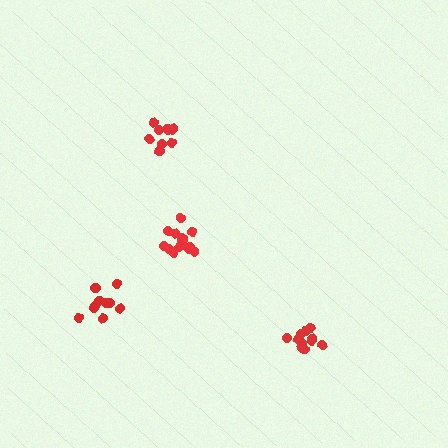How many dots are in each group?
Group 1: 10 dots, Group 2: 9 dots, Group 3: 11 dots, Group 4: 14 dots (44 total).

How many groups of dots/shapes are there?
There are 4 groups.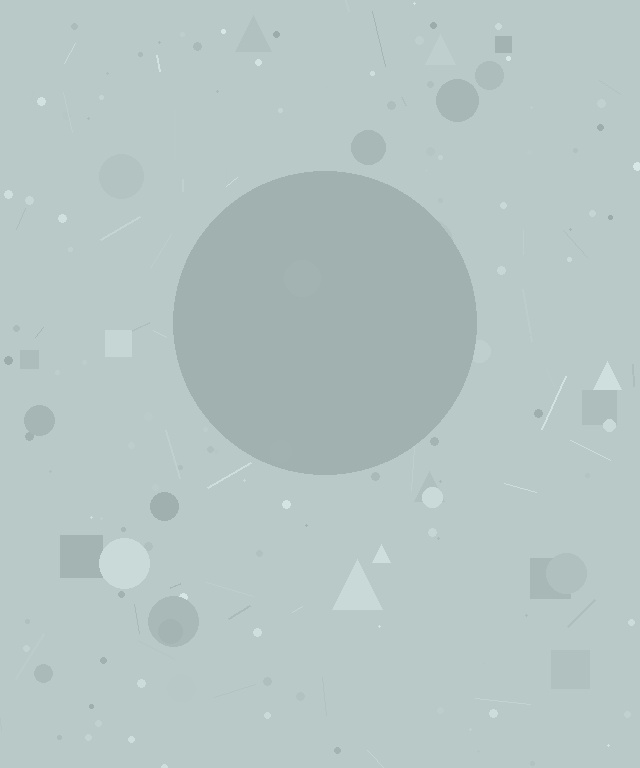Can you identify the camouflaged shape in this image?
The camouflaged shape is a circle.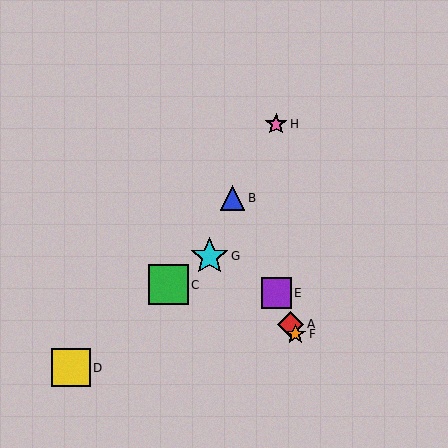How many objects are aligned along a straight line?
4 objects (A, B, E, F) are aligned along a straight line.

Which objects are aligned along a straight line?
Objects A, B, E, F are aligned along a straight line.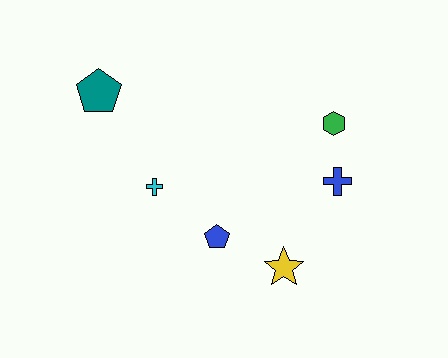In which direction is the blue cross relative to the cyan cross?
The blue cross is to the right of the cyan cross.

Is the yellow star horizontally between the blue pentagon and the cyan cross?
No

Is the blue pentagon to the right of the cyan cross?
Yes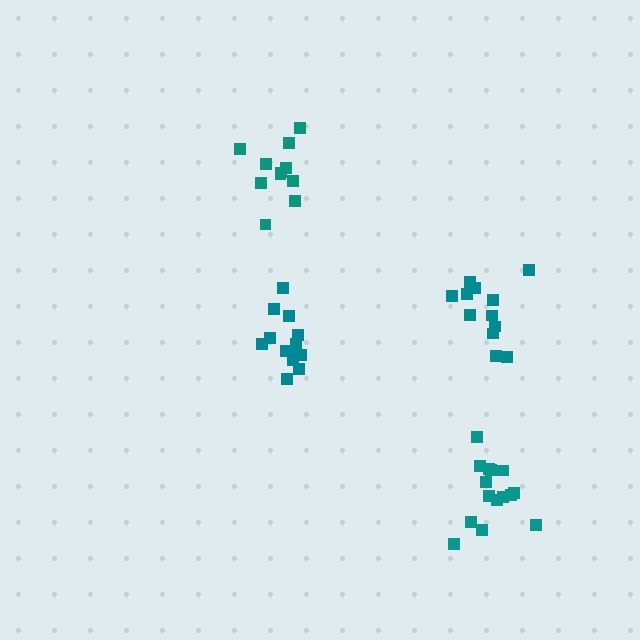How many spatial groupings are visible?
There are 4 spatial groupings.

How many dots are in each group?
Group 1: 13 dots, Group 2: 12 dots, Group 3: 11 dots, Group 4: 15 dots (51 total).